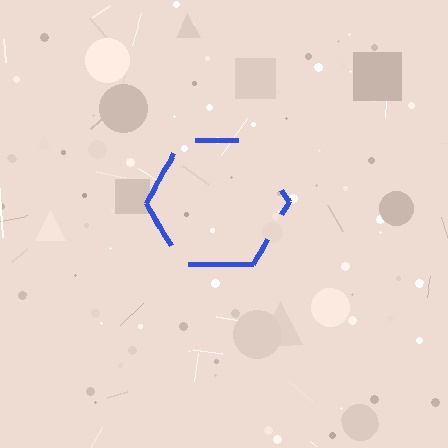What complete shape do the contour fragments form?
The contour fragments form a hexagon.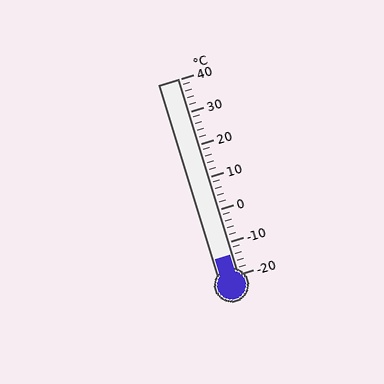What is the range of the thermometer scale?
The thermometer scale ranges from -20°C to 40°C.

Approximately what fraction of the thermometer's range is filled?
The thermometer is filled to approximately 10% of its range.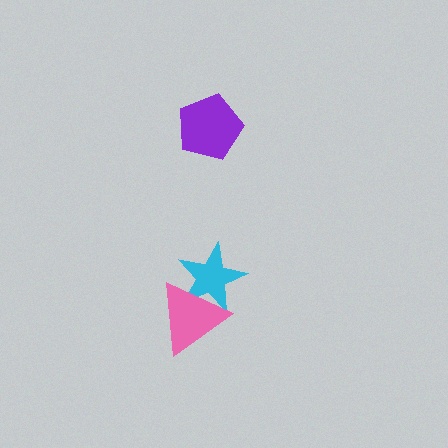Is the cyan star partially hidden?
Yes, it is partially covered by another shape.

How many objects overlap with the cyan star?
1 object overlaps with the cyan star.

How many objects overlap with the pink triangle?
1 object overlaps with the pink triangle.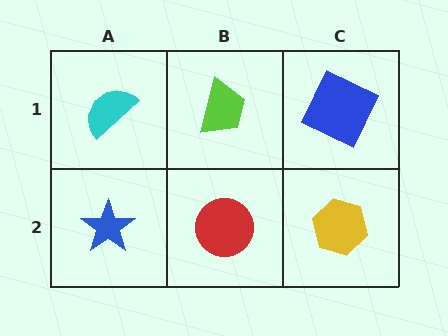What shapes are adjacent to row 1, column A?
A blue star (row 2, column A), a lime trapezoid (row 1, column B).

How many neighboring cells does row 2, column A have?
2.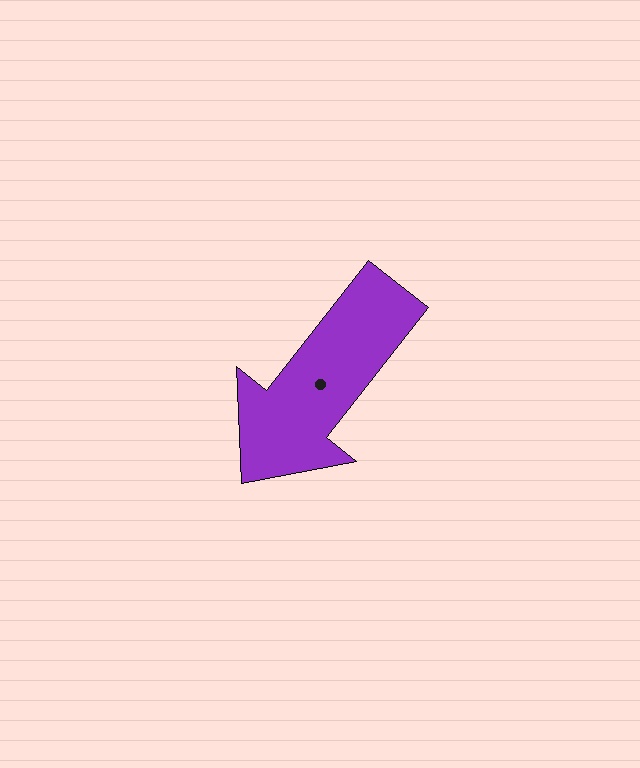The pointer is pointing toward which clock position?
Roughly 7 o'clock.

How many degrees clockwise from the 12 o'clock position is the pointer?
Approximately 218 degrees.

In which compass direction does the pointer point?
Southwest.